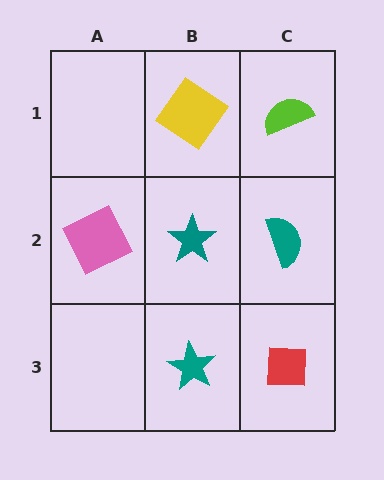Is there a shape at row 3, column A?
No, that cell is empty.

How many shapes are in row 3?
2 shapes.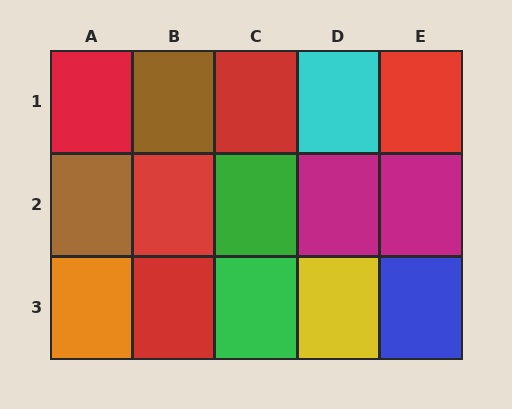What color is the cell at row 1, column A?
Red.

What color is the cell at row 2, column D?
Magenta.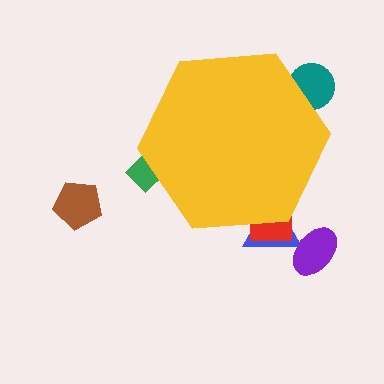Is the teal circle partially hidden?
Yes, the teal circle is partially hidden behind the yellow hexagon.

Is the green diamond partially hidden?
Yes, the green diamond is partially hidden behind the yellow hexagon.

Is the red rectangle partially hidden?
Yes, the red rectangle is partially hidden behind the yellow hexagon.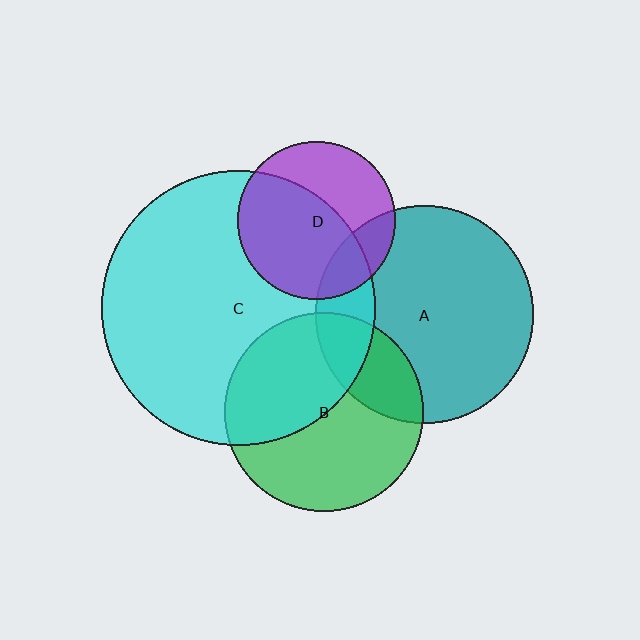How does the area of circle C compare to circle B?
Approximately 1.9 times.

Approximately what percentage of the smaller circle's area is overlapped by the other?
Approximately 25%.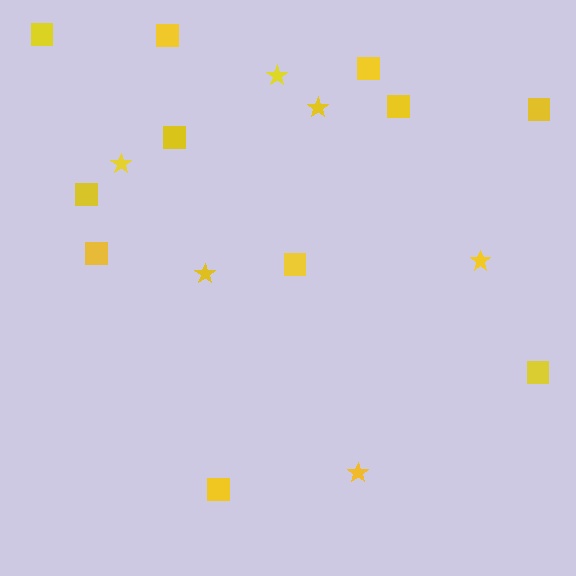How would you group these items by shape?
There are 2 groups: one group of stars (6) and one group of squares (11).